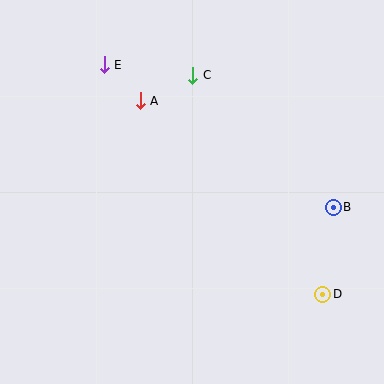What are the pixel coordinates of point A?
Point A is at (140, 101).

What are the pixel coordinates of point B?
Point B is at (333, 207).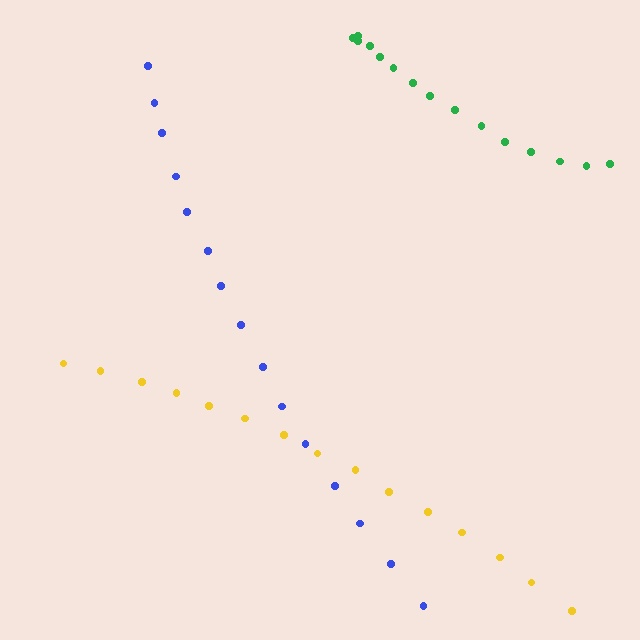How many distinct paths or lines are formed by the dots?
There are 3 distinct paths.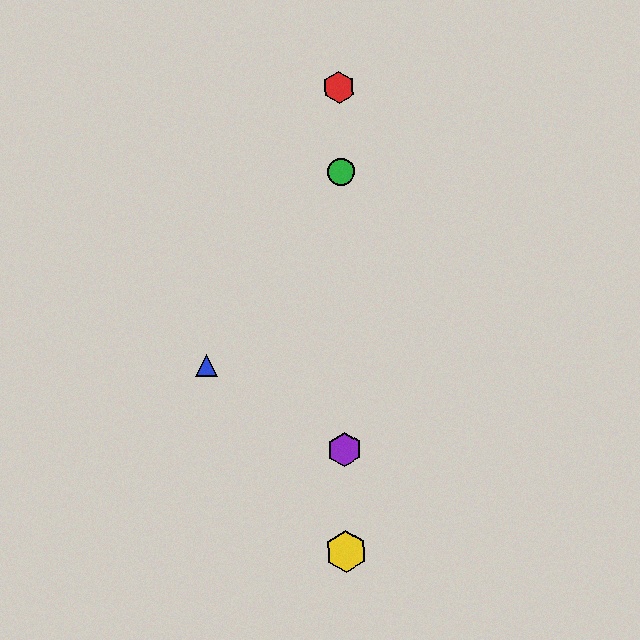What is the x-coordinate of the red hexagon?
The red hexagon is at x≈339.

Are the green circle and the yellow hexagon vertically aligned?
Yes, both are at x≈340.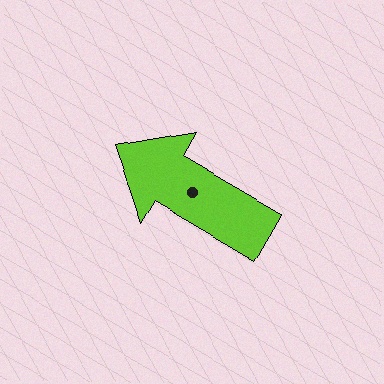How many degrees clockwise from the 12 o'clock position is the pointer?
Approximately 300 degrees.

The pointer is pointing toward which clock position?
Roughly 10 o'clock.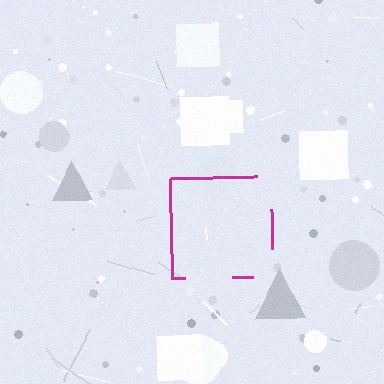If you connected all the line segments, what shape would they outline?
They would outline a square.